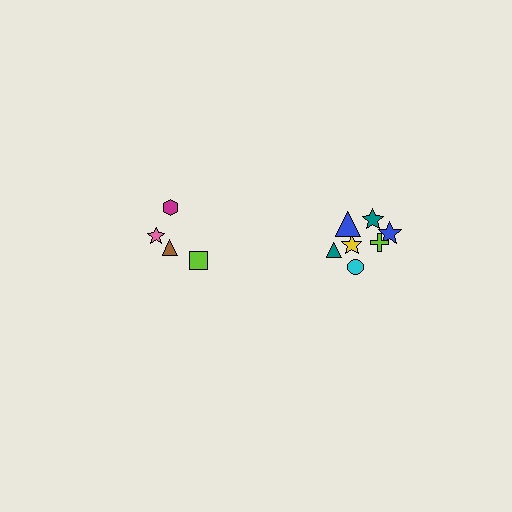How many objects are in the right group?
There are 7 objects.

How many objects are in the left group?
There are 4 objects.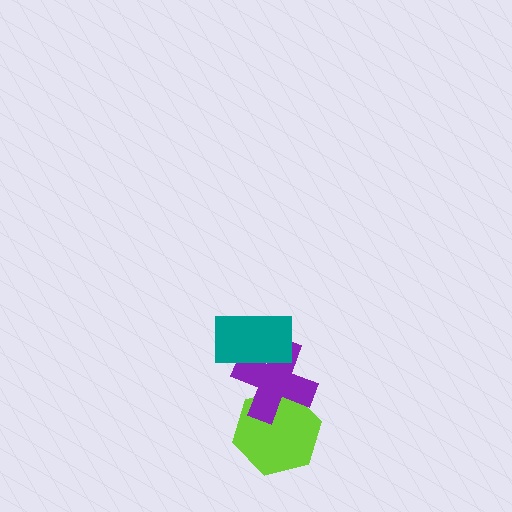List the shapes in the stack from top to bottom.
From top to bottom: the teal rectangle, the purple cross, the lime hexagon.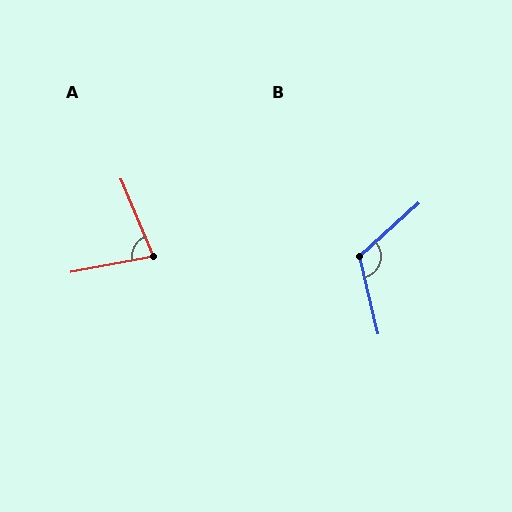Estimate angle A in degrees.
Approximately 78 degrees.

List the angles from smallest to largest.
A (78°), B (119°).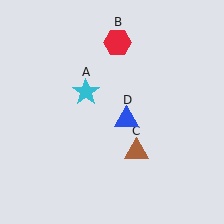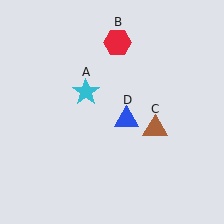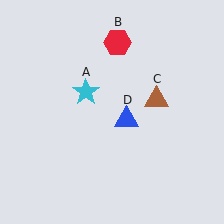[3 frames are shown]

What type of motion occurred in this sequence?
The brown triangle (object C) rotated counterclockwise around the center of the scene.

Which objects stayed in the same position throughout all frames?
Cyan star (object A) and red hexagon (object B) and blue triangle (object D) remained stationary.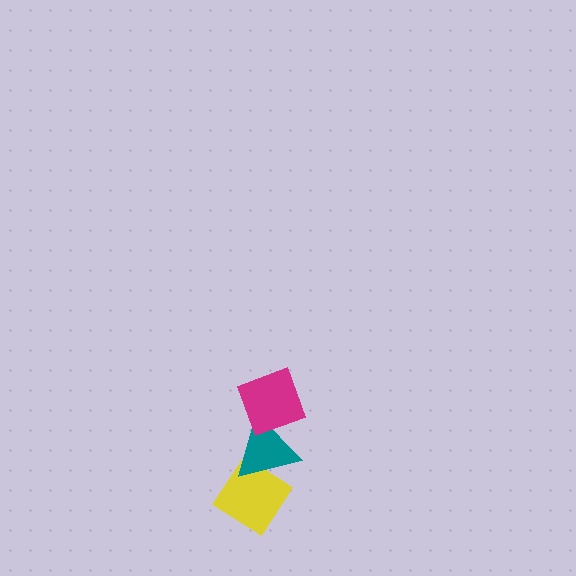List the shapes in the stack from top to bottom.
From top to bottom: the magenta diamond, the teal triangle, the yellow diamond.